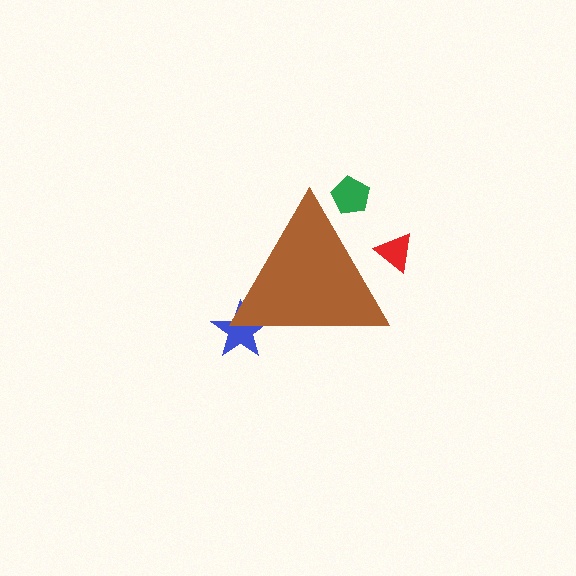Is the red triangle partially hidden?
Yes, the red triangle is partially hidden behind the brown triangle.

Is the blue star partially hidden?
Yes, the blue star is partially hidden behind the brown triangle.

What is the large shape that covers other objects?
A brown triangle.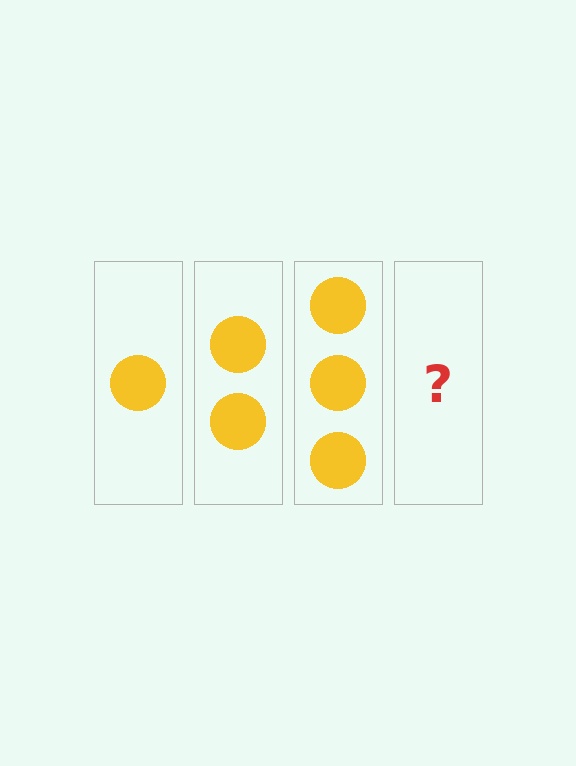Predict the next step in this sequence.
The next step is 4 circles.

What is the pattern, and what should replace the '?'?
The pattern is that each step adds one more circle. The '?' should be 4 circles.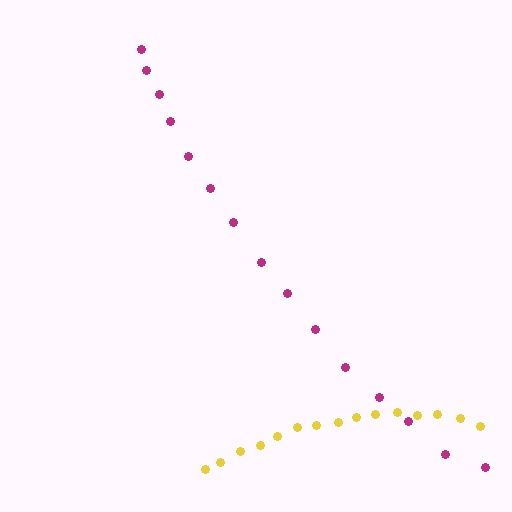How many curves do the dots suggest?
There are 2 distinct paths.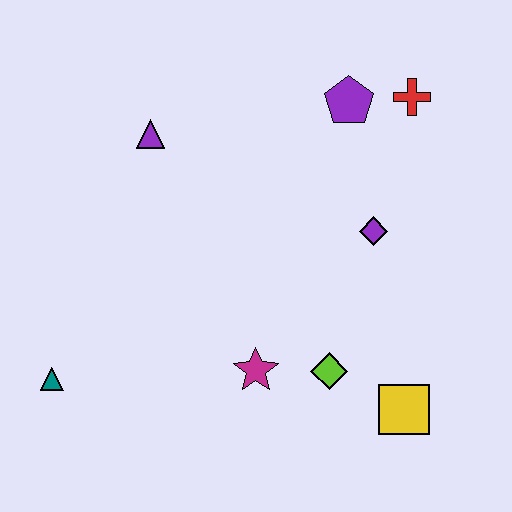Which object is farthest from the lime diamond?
The purple triangle is farthest from the lime diamond.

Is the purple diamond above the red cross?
No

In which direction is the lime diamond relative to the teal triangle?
The lime diamond is to the right of the teal triangle.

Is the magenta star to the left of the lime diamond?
Yes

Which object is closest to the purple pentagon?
The red cross is closest to the purple pentagon.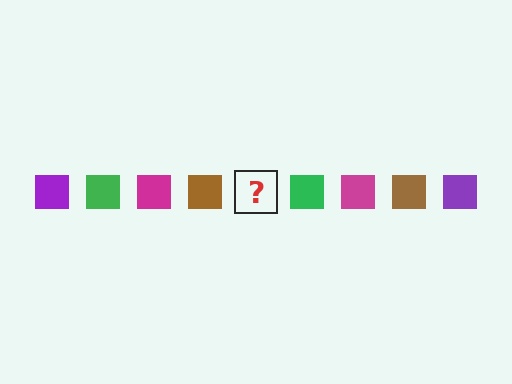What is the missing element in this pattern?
The missing element is a purple square.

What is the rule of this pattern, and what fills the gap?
The rule is that the pattern cycles through purple, green, magenta, brown squares. The gap should be filled with a purple square.